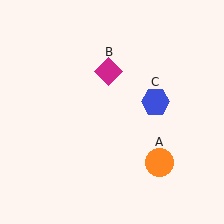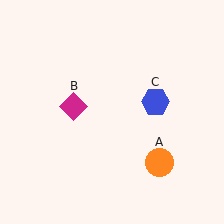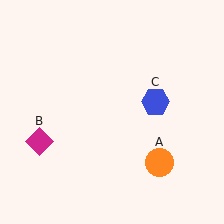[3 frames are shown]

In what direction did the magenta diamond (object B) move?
The magenta diamond (object B) moved down and to the left.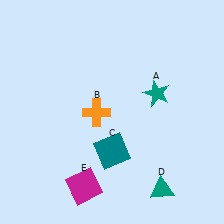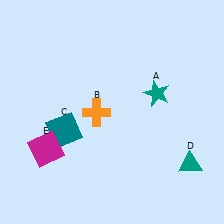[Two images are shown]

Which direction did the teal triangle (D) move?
The teal triangle (D) moved right.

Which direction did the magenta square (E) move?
The magenta square (E) moved left.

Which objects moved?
The objects that moved are: the teal square (C), the teal triangle (D), the magenta square (E).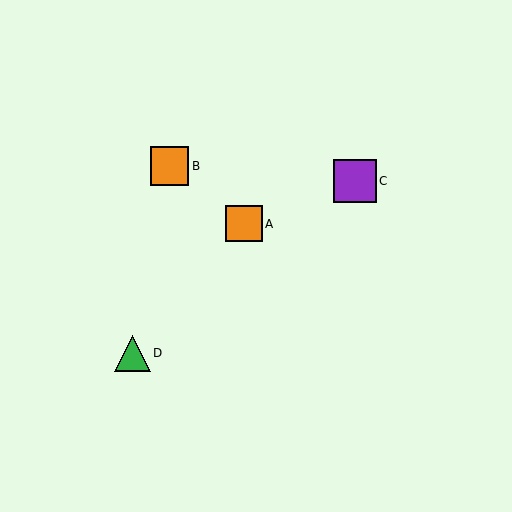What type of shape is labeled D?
Shape D is a green triangle.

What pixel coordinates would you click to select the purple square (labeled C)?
Click at (355, 181) to select the purple square C.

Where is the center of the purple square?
The center of the purple square is at (355, 181).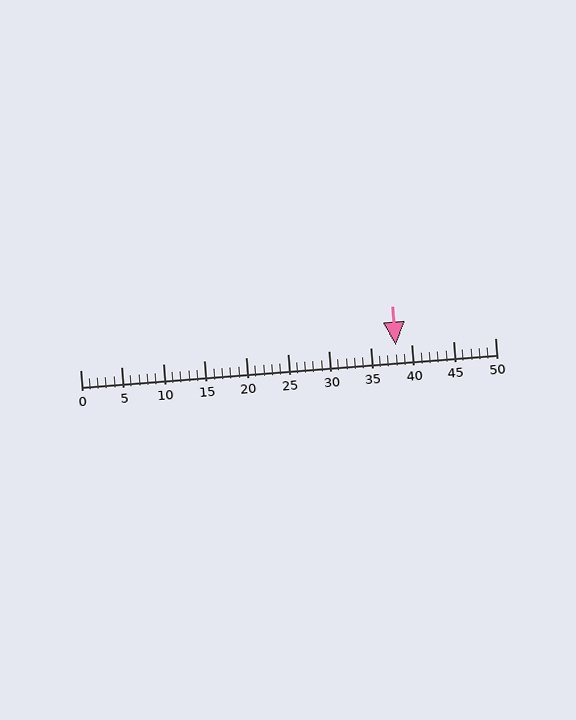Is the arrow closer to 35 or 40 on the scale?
The arrow is closer to 40.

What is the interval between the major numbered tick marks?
The major tick marks are spaced 5 units apart.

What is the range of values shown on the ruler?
The ruler shows values from 0 to 50.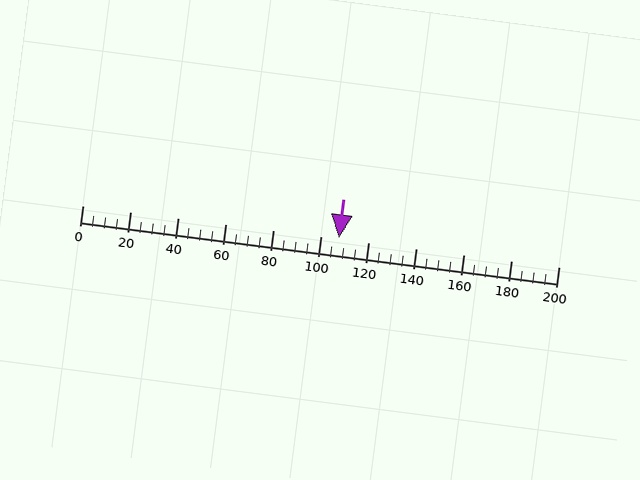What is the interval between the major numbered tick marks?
The major tick marks are spaced 20 units apart.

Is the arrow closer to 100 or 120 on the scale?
The arrow is closer to 100.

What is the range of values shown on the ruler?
The ruler shows values from 0 to 200.